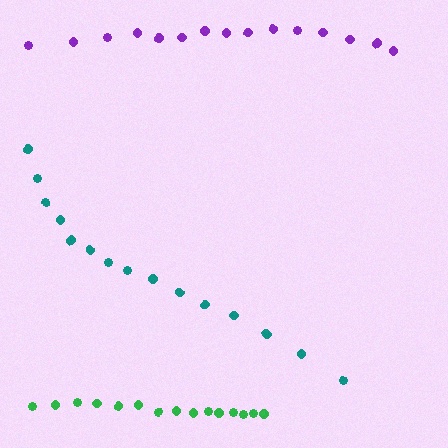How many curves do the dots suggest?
There are 3 distinct paths.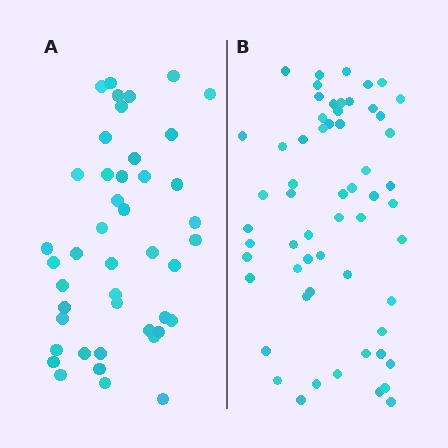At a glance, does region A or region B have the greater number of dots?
Region B (the right region) has more dots.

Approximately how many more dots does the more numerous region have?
Region B has approximately 15 more dots than region A.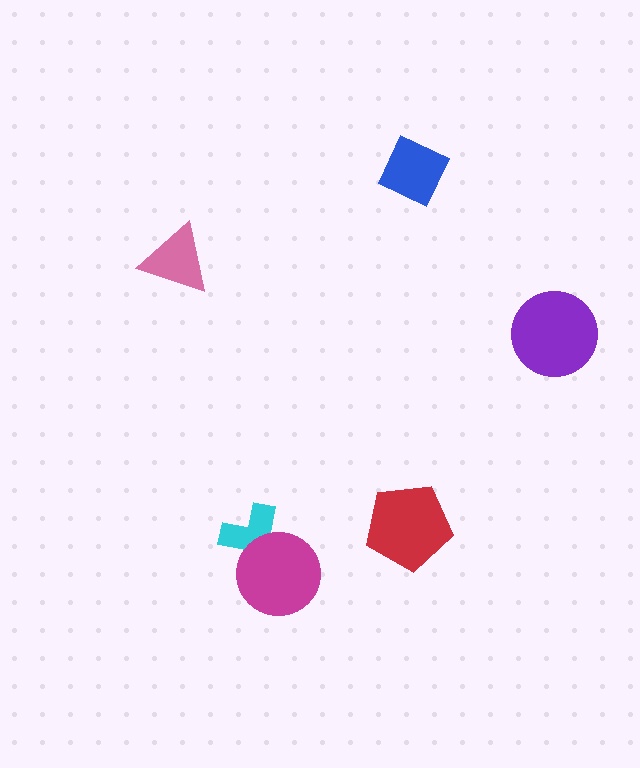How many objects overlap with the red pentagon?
0 objects overlap with the red pentagon.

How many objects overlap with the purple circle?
0 objects overlap with the purple circle.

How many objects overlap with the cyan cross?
1 object overlaps with the cyan cross.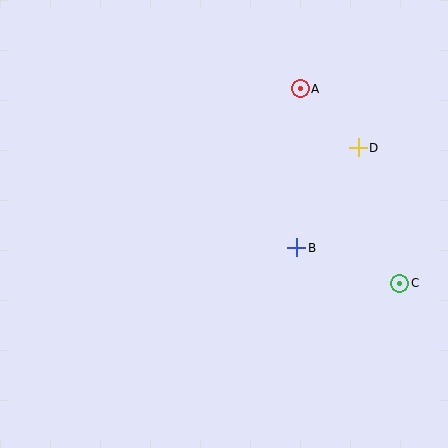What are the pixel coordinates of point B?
Point B is at (297, 248).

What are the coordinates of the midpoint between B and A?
The midpoint between B and A is at (299, 168).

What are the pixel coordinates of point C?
Point C is at (400, 283).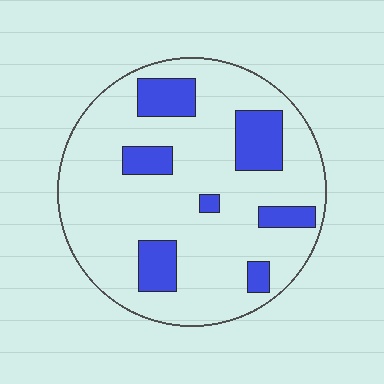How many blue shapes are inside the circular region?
7.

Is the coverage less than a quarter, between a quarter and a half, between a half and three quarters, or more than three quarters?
Less than a quarter.